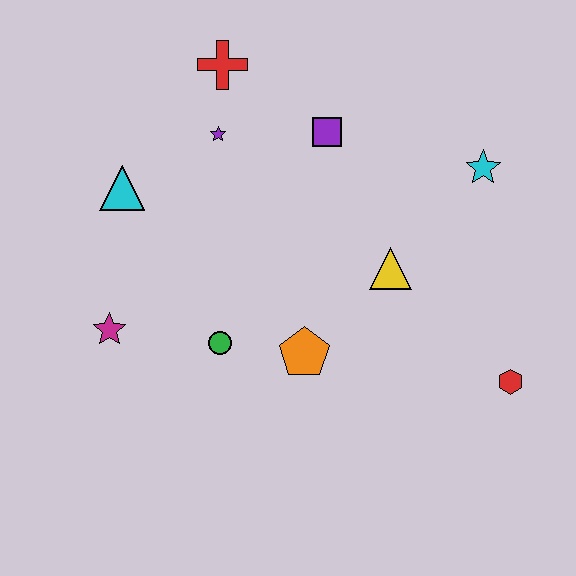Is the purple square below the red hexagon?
No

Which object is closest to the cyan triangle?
The purple star is closest to the cyan triangle.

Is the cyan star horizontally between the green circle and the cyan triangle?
No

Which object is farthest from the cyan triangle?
The red hexagon is farthest from the cyan triangle.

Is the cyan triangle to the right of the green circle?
No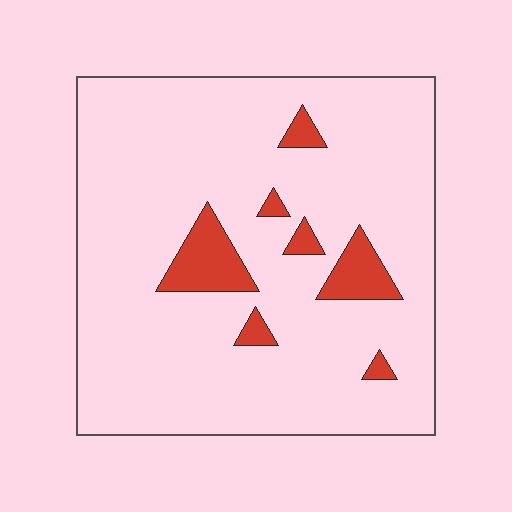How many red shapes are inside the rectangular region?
7.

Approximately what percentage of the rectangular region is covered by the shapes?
Approximately 10%.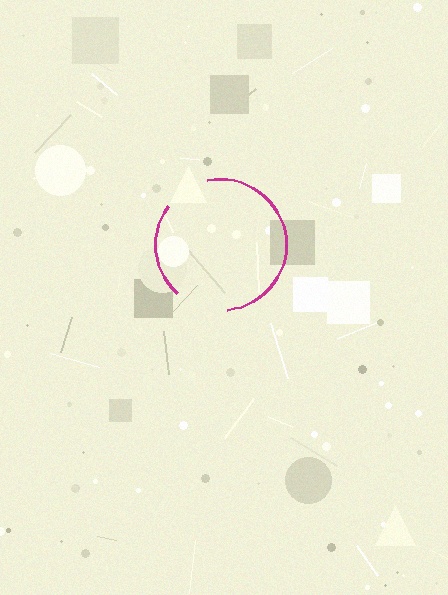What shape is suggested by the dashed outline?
The dashed outline suggests a circle.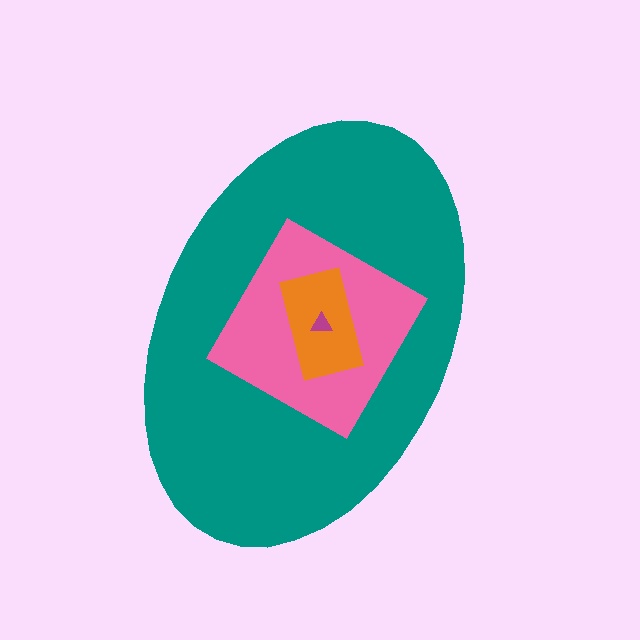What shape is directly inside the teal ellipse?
The pink square.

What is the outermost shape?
The teal ellipse.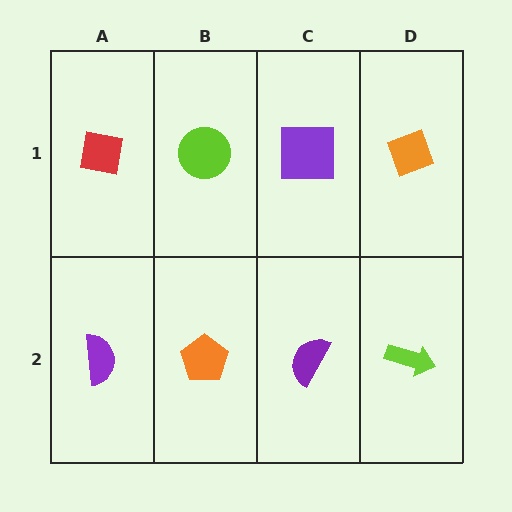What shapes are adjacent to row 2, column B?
A lime circle (row 1, column B), a purple semicircle (row 2, column A), a purple semicircle (row 2, column C).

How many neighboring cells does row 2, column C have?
3.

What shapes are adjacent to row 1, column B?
An orange pentagon (row 2, column B), a red square (row 1, column A), a purple square (row 1, column C).